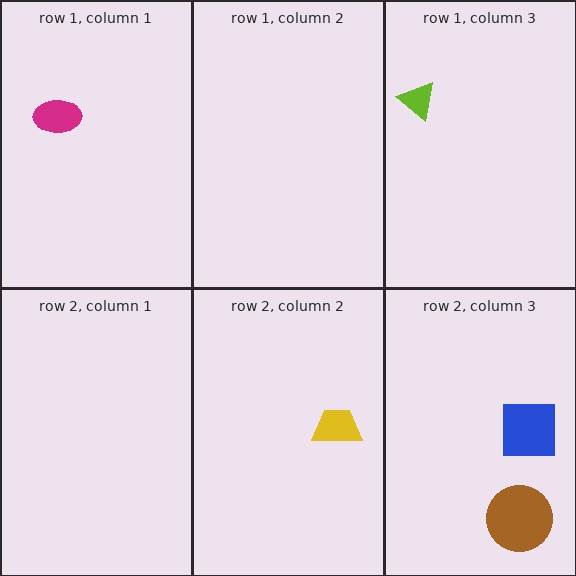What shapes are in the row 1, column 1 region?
The magenta ellipse.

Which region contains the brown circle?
The row 2, column 3 region.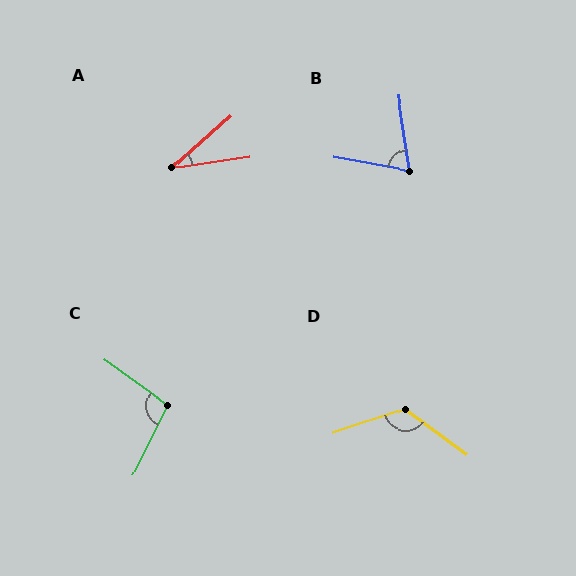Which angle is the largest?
D, at approximately 125 degrees.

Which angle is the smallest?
A, at approximately 33 degrees.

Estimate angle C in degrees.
Approximately 99 degrees.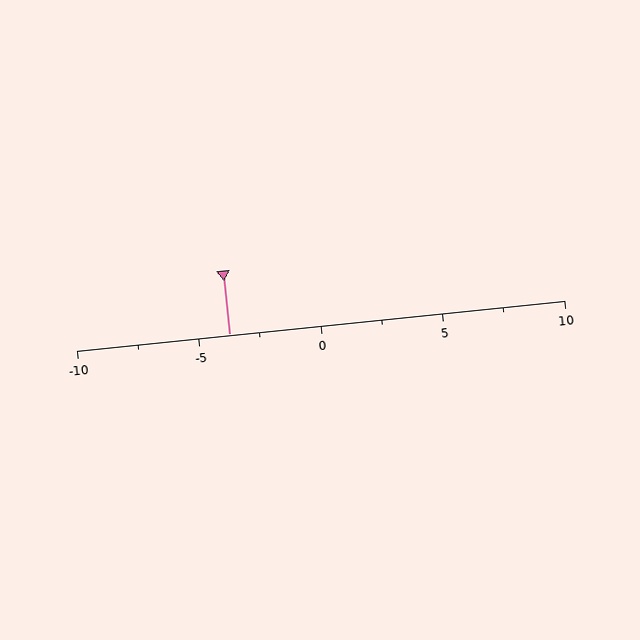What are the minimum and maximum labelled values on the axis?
The axis runs from -10 to 10.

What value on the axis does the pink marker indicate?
The marker indicates approximately -3.8.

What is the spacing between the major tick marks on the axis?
The major ticks are spaced 5 apart.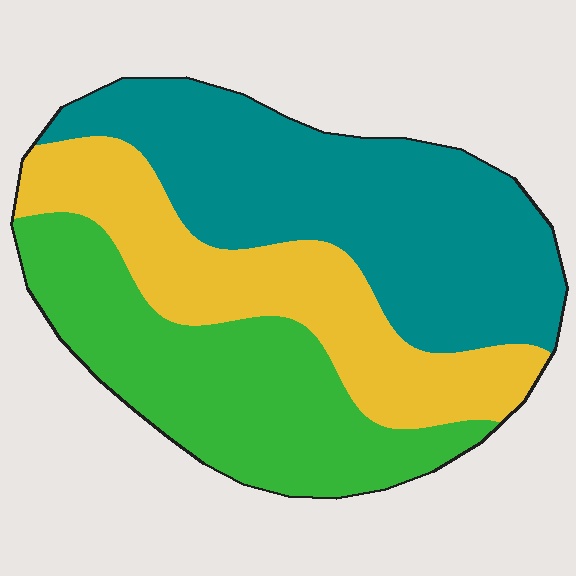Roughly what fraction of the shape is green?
Green takes up between a quarter and a half of the shape.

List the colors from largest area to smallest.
From largest to smallest: teal, green, yellow.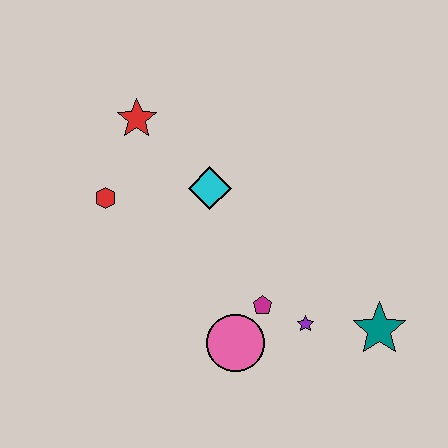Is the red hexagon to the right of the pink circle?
No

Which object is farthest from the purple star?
The red star is farthest from the purple star.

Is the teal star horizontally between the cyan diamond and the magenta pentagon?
No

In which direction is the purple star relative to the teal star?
The purple star is to the left of the teal star.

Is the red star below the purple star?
No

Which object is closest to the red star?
The red hexagon is closest to the red star.